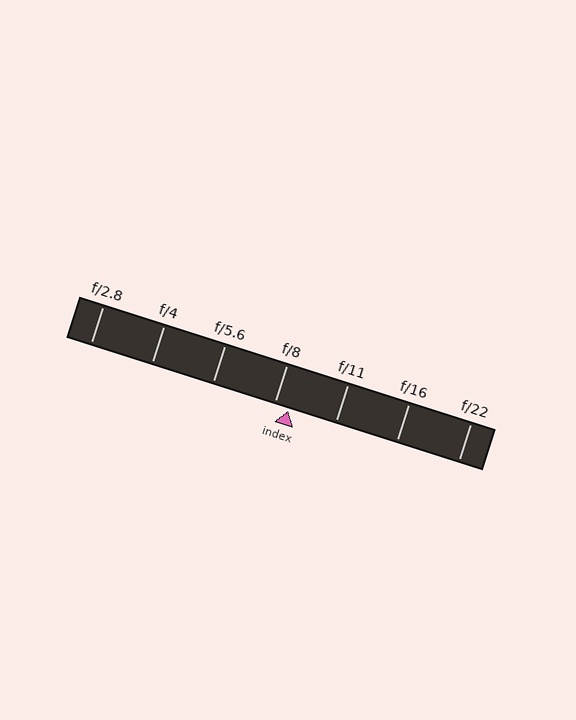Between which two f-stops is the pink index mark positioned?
The index mark is between f/8 and f/11.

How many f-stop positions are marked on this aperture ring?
There are 7 f-stop positions marked.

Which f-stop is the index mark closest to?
The index mark is closest to f/8.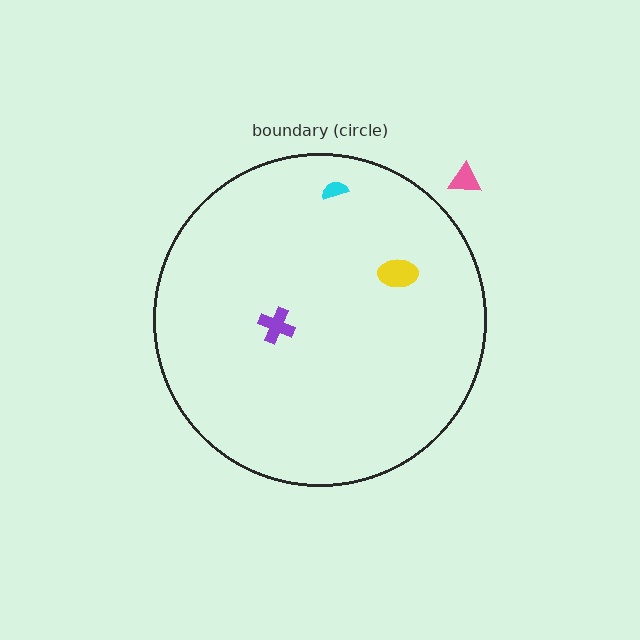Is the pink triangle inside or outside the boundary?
Outside.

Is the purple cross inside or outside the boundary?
Inside.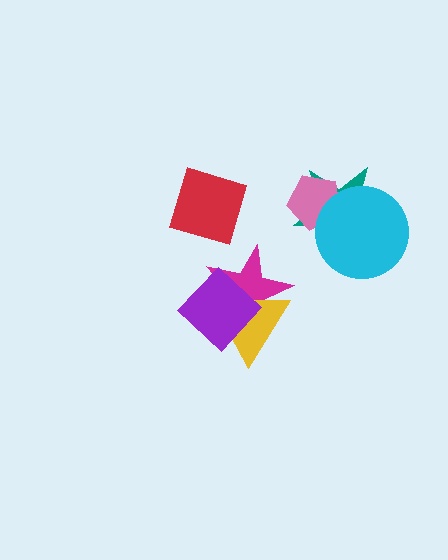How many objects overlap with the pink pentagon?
2 objects overlap with the pink pentagon.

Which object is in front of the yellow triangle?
The purple diamond is in front of the yellow triangle.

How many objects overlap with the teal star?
2 objects overlap with the teal star.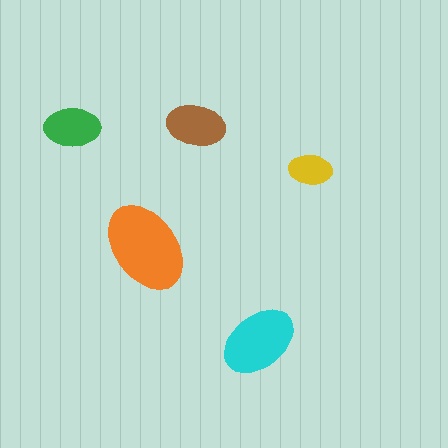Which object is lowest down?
The cyan ellipse is bottommost.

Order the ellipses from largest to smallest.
the orange one, the cyan one, the brown one, the green one, the yellow one.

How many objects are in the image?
There are 5 objects in the image.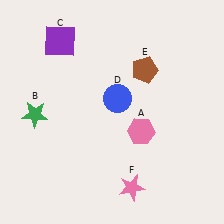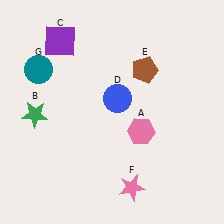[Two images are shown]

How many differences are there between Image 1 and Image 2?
There is 1 difference between the two images.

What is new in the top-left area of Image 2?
A teal circle (G) was added in the top-left area of Image 2.